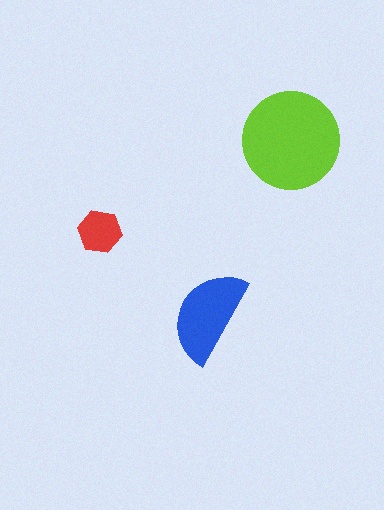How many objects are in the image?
There are 3 objects in the image.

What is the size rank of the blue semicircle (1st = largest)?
2nd.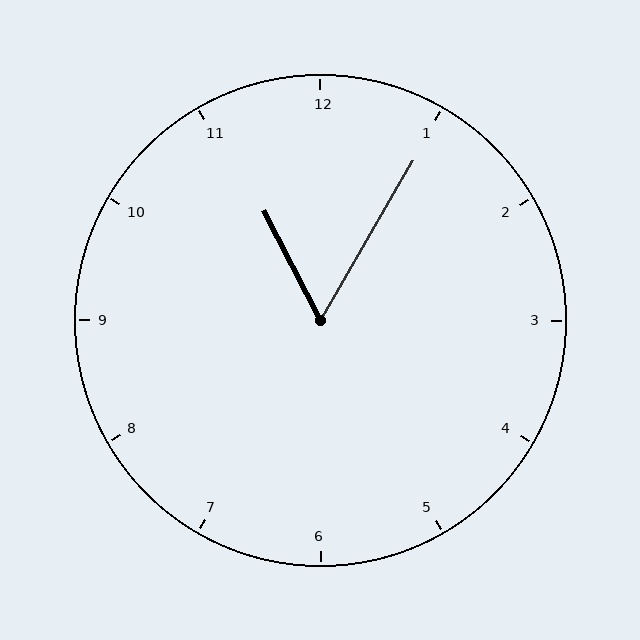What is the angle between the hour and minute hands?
Approximately 58 degrees.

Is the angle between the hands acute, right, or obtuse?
It is acute.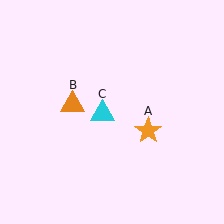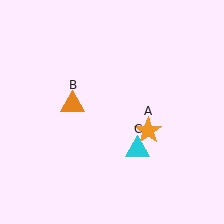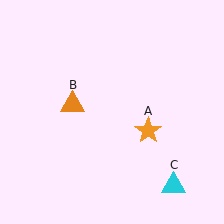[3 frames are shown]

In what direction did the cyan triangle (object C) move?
The cyan triangle (object C) moved down and to the right.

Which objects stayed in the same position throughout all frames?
Orange star (object A) and orange triangle (object B) remained stationary.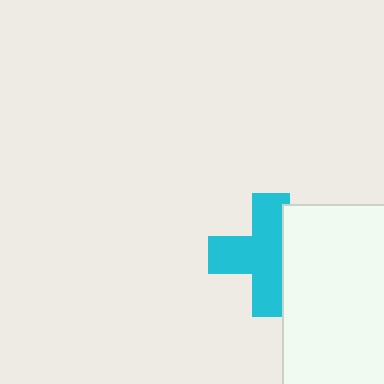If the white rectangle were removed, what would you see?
You would see the complete cyan cross.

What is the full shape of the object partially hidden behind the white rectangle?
The partially hidden object is a cyan cross.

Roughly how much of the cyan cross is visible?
Most of it is visible (roughly 68%).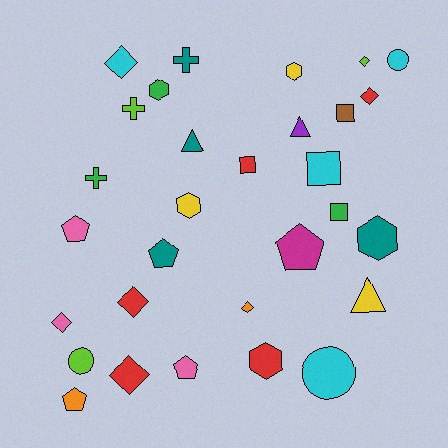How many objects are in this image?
There are 30 objects.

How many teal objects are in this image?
There are 4 teal objects.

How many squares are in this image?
There are 4 squares.